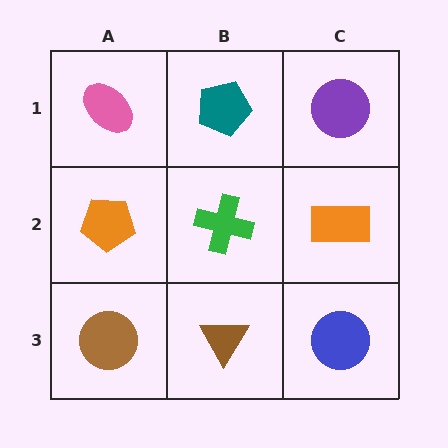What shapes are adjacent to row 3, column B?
A green cross (row 2, column B), a brown circle (row 3, column A), a blue circle (row 3, column C).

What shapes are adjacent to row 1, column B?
A green cross (row 2, column B), a pink ellipse (row 1, column A), a purple circle (row 1, column C).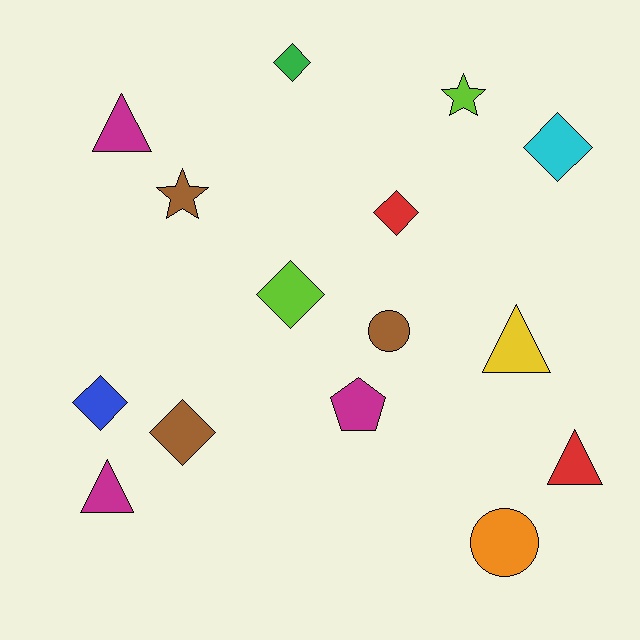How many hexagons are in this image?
There are no hexagons.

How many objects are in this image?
There are 15 objects.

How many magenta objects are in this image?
There are 3 magenta objects.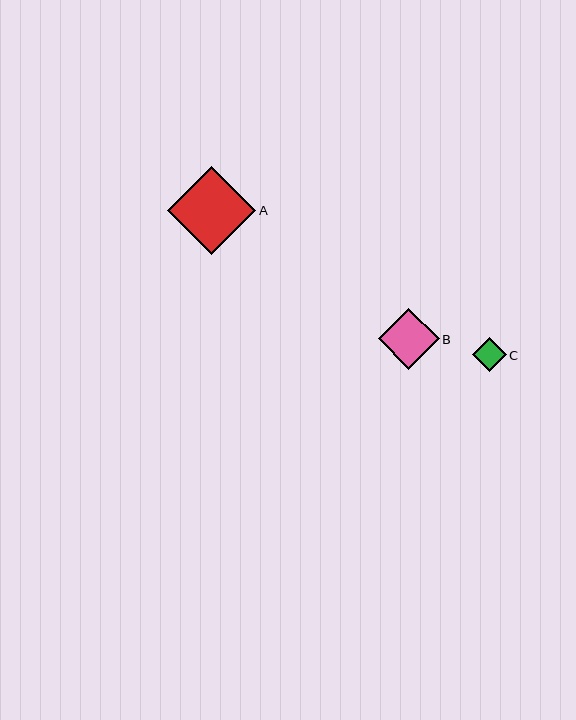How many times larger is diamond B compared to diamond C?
Diamond B is approximately 1.8 times the size of diamond C.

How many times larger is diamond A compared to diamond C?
Diamond A is approximately 2.6 times the size of diamond C.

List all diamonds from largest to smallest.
From largest to smallest: A, B, C.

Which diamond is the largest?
Diamond A is the largest with a size of approximately 88 pixels.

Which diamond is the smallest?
Diamond C is the smallest with a size of approximately 34 pixels.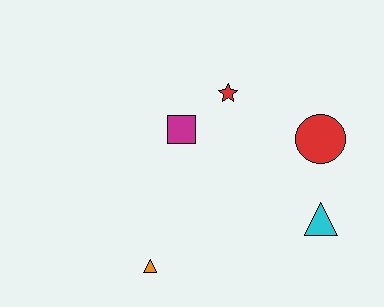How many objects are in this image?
There are 5 objects.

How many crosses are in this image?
There are no crosses.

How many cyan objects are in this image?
There is 1 cyan object.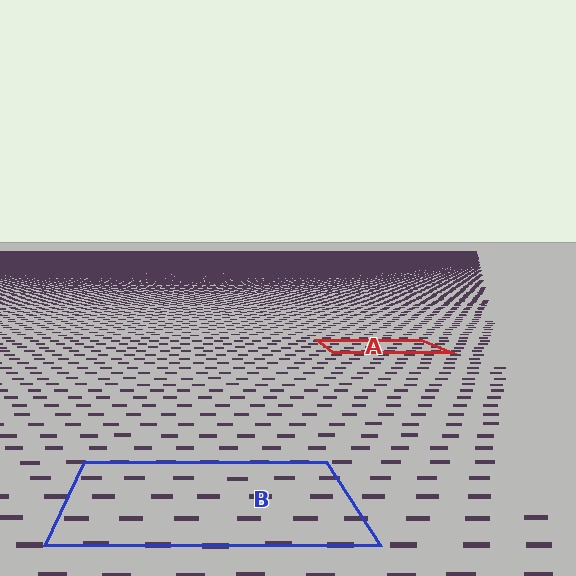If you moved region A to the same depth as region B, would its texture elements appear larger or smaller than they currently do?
They would appear larger. At a closer depth, the same texture elements are projected at a bigger on-screen size.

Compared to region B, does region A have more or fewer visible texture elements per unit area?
Region A has more texture elements per unit area — they are packed more densely because it is farther away.